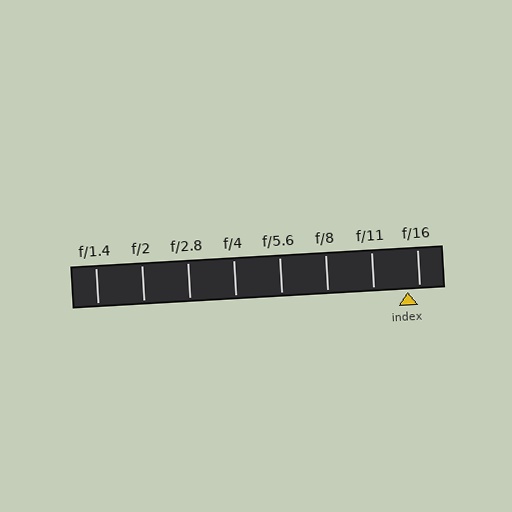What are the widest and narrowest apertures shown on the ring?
The widest aperture shown is f/1.4 and the narrowest is f/16.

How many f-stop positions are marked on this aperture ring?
There are 8 f-stop positions marked.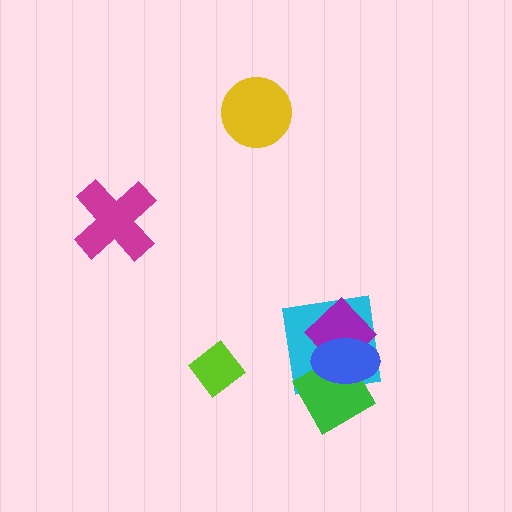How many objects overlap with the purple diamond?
3 objects overlap with the purple diamond.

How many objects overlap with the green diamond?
3 objects overlap with the green diamond.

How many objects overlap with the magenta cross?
0 objects overlap with the magenta cross.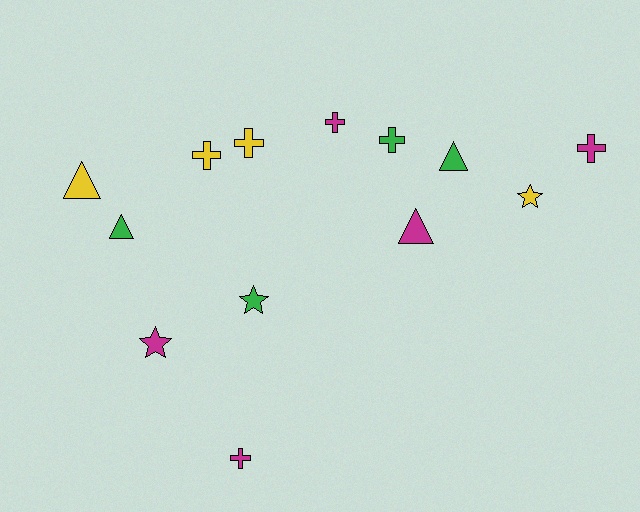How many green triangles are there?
There are 2 green triangles.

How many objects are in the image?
There are 13 objects.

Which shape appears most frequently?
Cross, with 6 objects.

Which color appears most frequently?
Magenta, with 5 objects.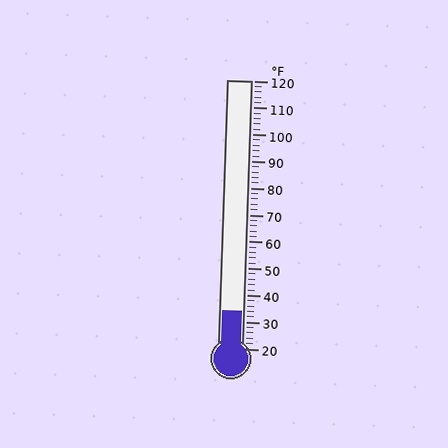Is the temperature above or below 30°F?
The temperature is above 30°F.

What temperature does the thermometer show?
The thermometer shows approximately 34°F.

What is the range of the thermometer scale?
The thermometer scale ranges from 20°F to 120°F.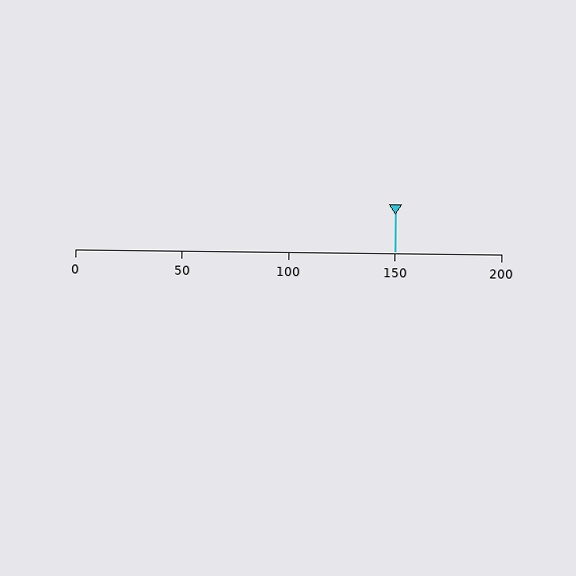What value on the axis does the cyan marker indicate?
The marker indicates approximately 150.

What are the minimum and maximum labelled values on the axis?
The axis runs from 0 to 200.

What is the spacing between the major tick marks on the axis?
The major ticks are spaced 50 apart.